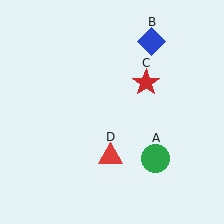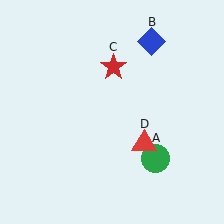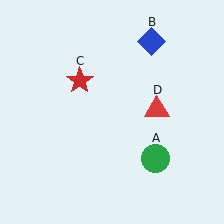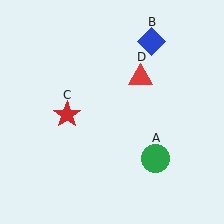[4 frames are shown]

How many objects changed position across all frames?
2 objects changed position: red star (object C), red triangle (object D).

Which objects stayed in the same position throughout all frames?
Green circle (object A) and blue diamond (object B) remained stationary.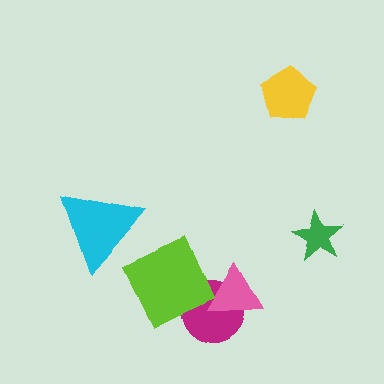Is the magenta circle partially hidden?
Yes, it is partially covered by another shape.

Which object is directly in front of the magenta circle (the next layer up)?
The lime square is directly in front of the magenta circle.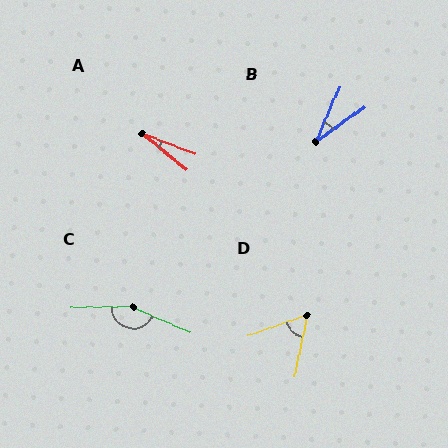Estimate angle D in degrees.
Approximately 59 degrees.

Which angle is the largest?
C, at approximately 155 degrees.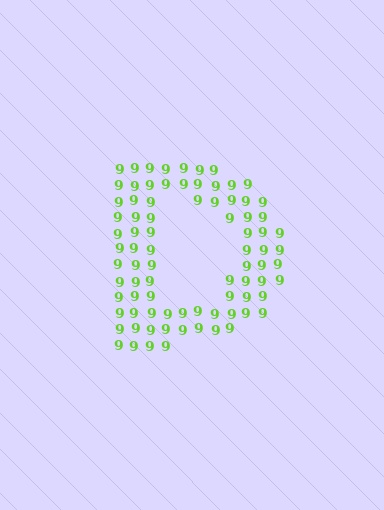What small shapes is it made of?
It is made of small digit 9's.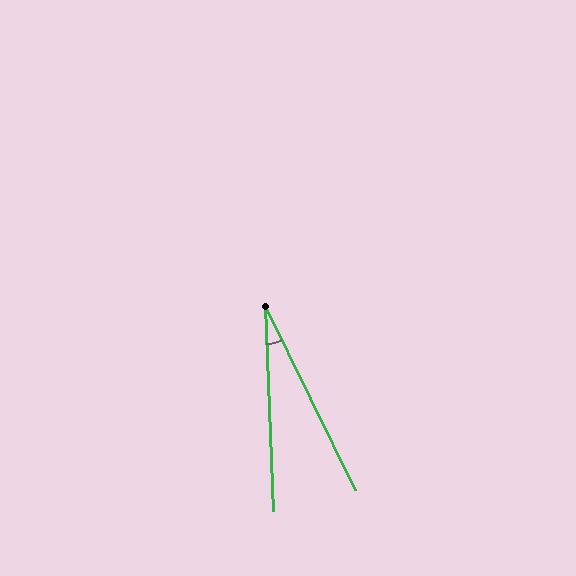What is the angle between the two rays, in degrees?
Approximately 24 degrees.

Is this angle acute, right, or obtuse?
It is acute.